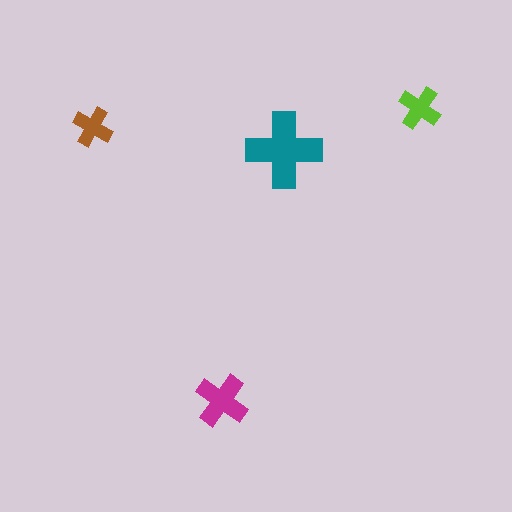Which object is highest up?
The lime cross is topmost.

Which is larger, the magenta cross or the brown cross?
The magenta one.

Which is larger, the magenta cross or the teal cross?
The teal one.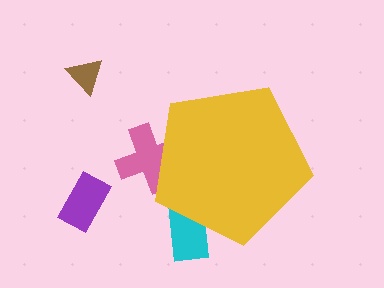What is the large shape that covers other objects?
A yellow pentagon.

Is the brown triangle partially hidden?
No, the brown triangle is fully visible.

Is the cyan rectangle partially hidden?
Yes, the cyan rectangle is partially hidden behind the yellow pentagon.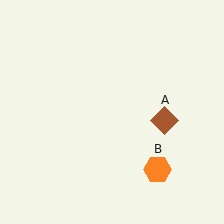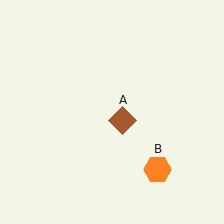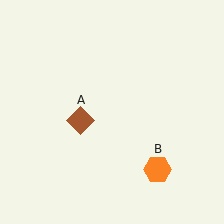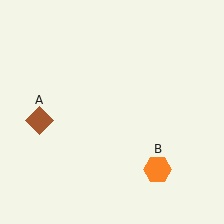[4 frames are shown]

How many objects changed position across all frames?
1 object changed position: brown diamond (object A).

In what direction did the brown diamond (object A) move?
The brown diamond (object A) moved left.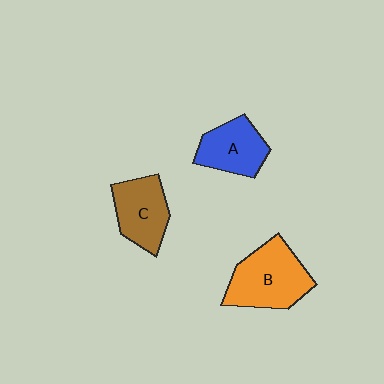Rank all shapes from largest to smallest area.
From largest to smallest: B (orange), C (brown), A (blue).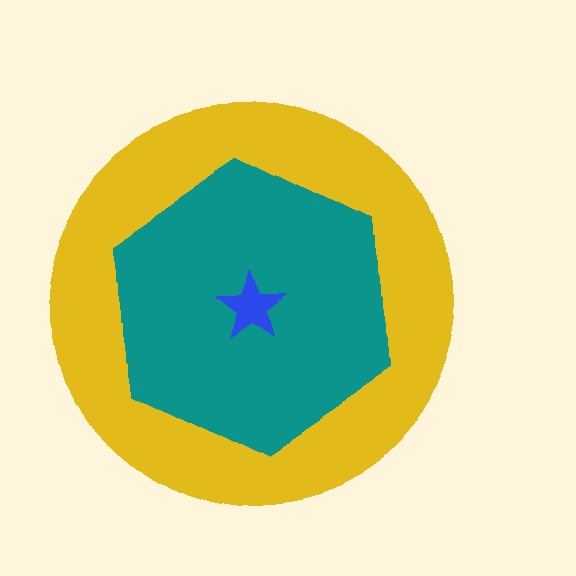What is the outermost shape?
The yellow circle.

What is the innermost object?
The blue star.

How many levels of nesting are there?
3.